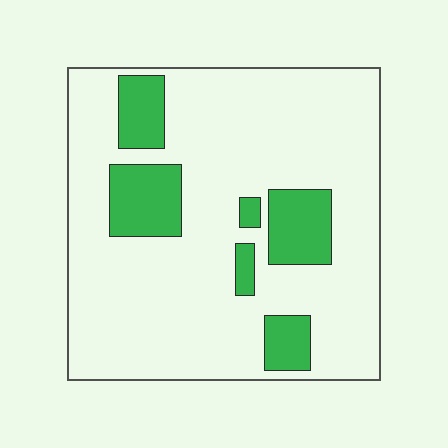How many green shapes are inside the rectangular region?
6.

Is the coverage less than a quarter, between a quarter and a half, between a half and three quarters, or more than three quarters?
Less than a quarter.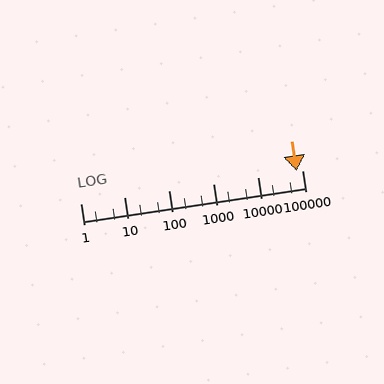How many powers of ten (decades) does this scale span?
The scale spans 5 decades, from 1 to 100000.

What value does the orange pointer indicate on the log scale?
The pointer indicates approximately 75000.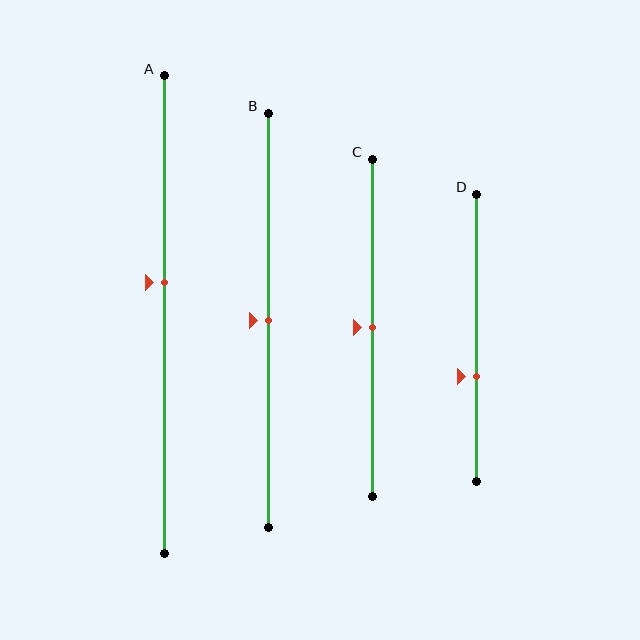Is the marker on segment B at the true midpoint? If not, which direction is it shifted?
Yes, the marker on segment B is at the true midpoint.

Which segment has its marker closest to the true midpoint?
Segment B has its marker closest to the true midpoint.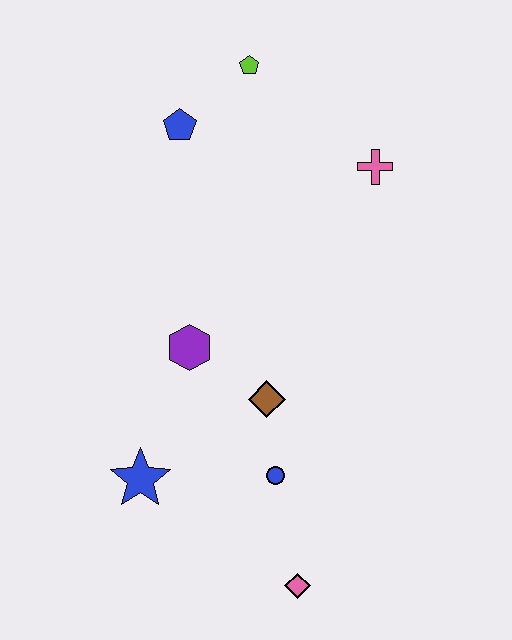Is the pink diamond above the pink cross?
No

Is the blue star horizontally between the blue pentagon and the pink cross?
No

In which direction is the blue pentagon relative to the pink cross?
The blue pentagon is to the left of the pink cross.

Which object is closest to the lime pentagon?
The blue pentagon is closest to the lime pentagon.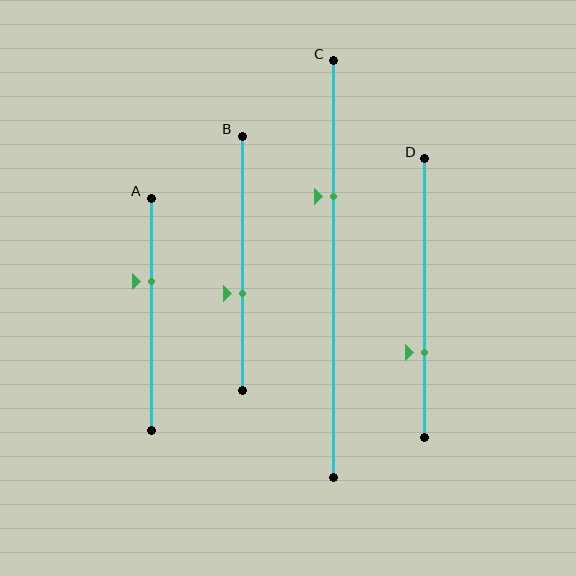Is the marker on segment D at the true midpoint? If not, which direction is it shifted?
No, the marker on segment D is shifted downward by about 19% of the segment length.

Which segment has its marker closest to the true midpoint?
Segment B has its marker closest to the true midpoint.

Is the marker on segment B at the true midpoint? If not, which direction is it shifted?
No, the marker on segment B is shifted downward by about 12% of the segment length.